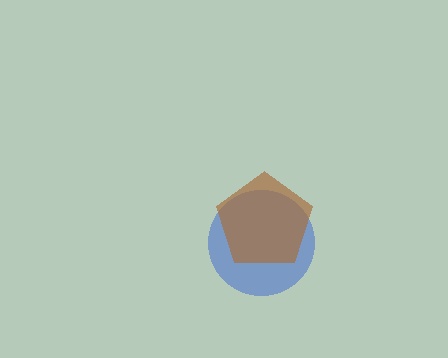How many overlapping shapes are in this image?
There are 2 overlapping shapes in the image.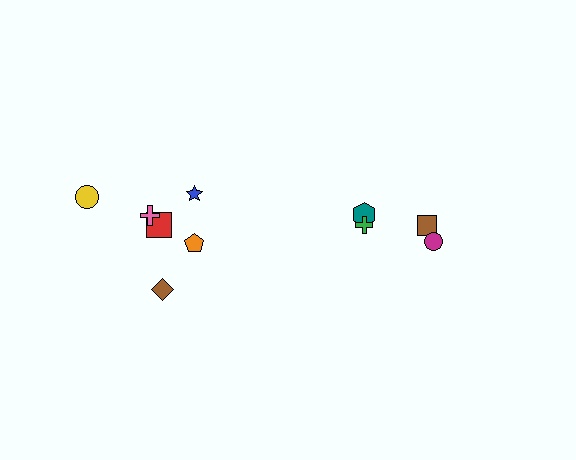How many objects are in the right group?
There are 4 objects.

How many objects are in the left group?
There are 6 objects.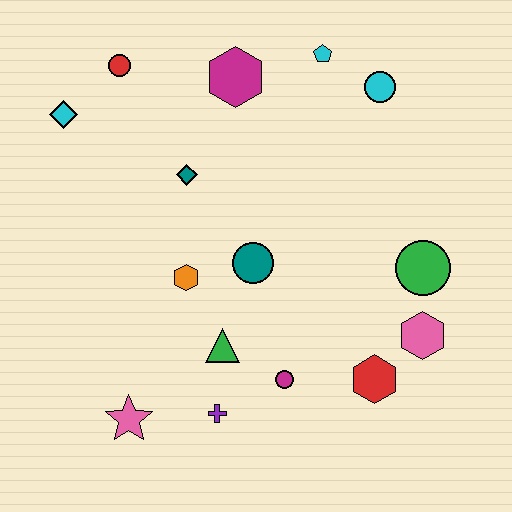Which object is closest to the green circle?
The pink hexagon is closest to the green circle.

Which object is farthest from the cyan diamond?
The pink hexagon is farthest from the cyan diamond.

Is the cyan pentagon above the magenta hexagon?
Yes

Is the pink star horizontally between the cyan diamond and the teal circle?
Yes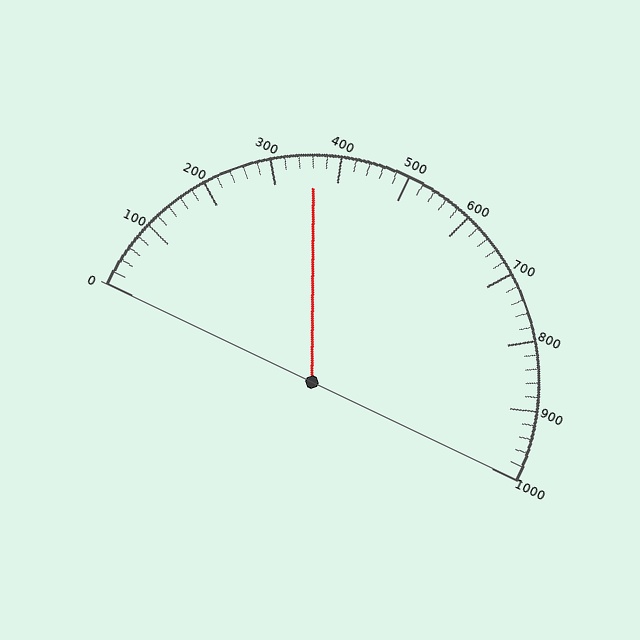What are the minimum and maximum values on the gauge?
The gauge ranges from 0 to 1000.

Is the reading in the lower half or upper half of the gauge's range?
The reading is in the lower half of the range (0 to 1000).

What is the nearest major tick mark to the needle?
The nearest major tick mark is 400.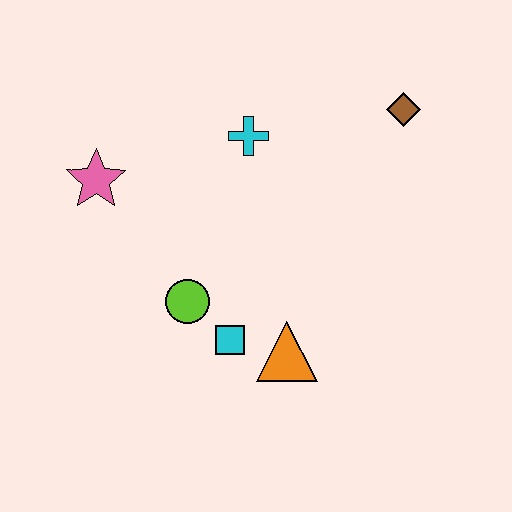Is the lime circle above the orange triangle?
Yes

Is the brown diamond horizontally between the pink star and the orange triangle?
No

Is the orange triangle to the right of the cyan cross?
Yes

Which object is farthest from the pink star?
The brown diamond is farthest from the pink star.